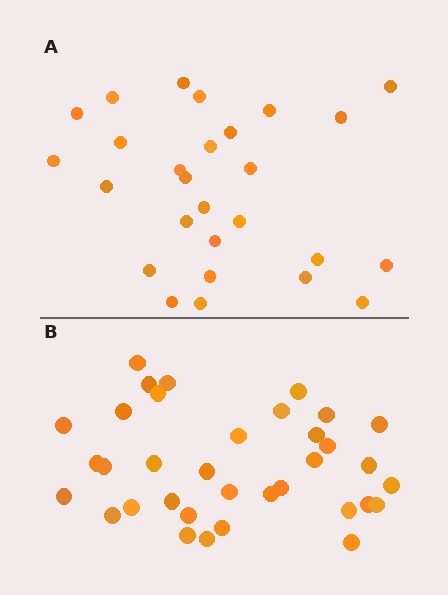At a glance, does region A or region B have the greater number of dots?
Region B (the bottom region) has more dots.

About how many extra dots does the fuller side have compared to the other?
Region B has roughly 8 or so more dots than region A.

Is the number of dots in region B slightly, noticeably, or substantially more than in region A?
Region B has noticeably more, but not dramatically so. The ratio is roughly 1.3 to 1.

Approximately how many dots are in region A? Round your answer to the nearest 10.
About 30 dots. (The exact count is 27, which rounds to 30.)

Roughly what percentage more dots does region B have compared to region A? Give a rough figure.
About 30% more.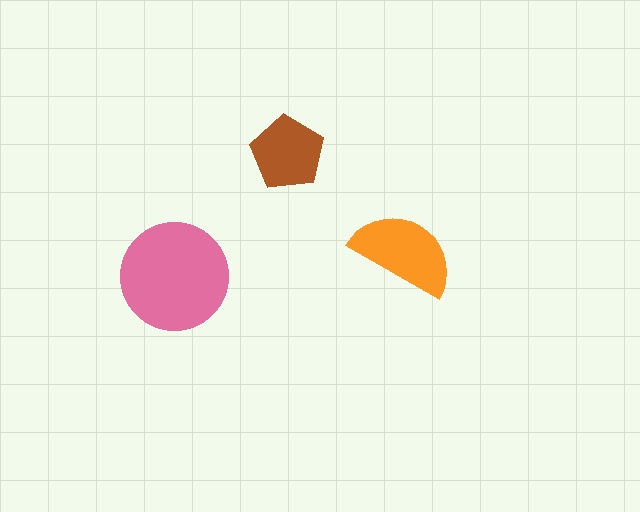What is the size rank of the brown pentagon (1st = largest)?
3rd.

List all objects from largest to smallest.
The pink circle, the orange semicircle, the brown pentagon.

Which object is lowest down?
The pink circle is bottommost.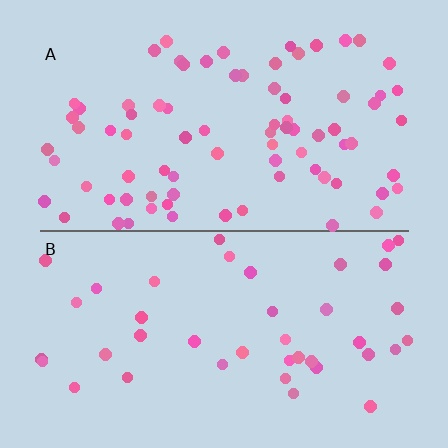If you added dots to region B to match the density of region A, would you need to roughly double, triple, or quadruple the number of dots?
Approximately double.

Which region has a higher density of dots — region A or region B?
A (the top).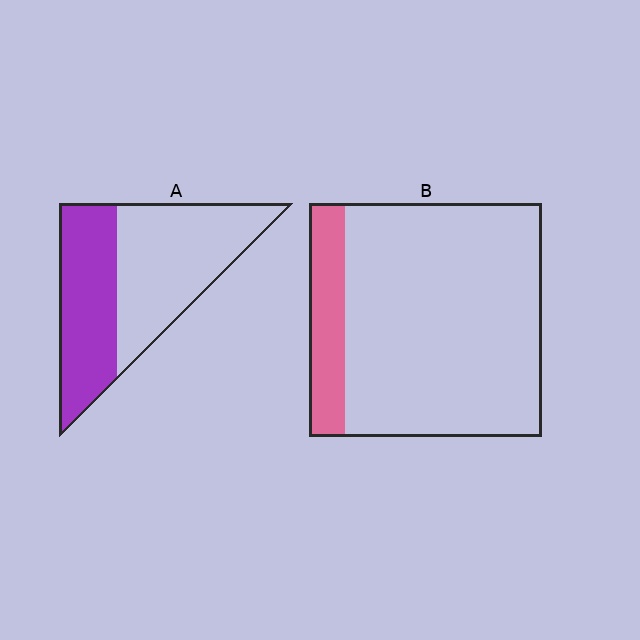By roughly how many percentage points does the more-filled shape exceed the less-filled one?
By roughly 30 percentage points (A over B).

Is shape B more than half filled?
No.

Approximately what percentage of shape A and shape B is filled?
A is approximately 45% and B is approximately 15%.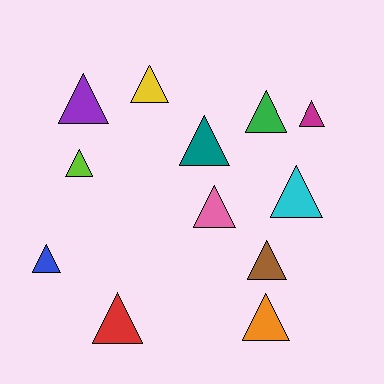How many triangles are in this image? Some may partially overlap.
There are 12 triangles.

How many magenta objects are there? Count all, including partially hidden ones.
There is 1 magenta object.